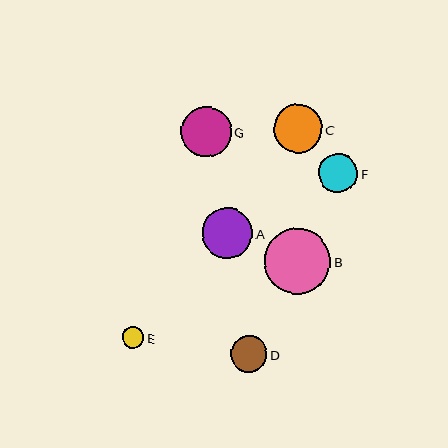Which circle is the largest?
Circle B is the largest with a size of approximately 67 pixels.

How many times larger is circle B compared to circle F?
Circle B is approximately 1.7 times the size of circle F.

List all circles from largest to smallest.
From largest to smallest: B, A, G, C, F, D, E.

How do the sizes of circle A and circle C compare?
Circle A and circle C are approximately the same size.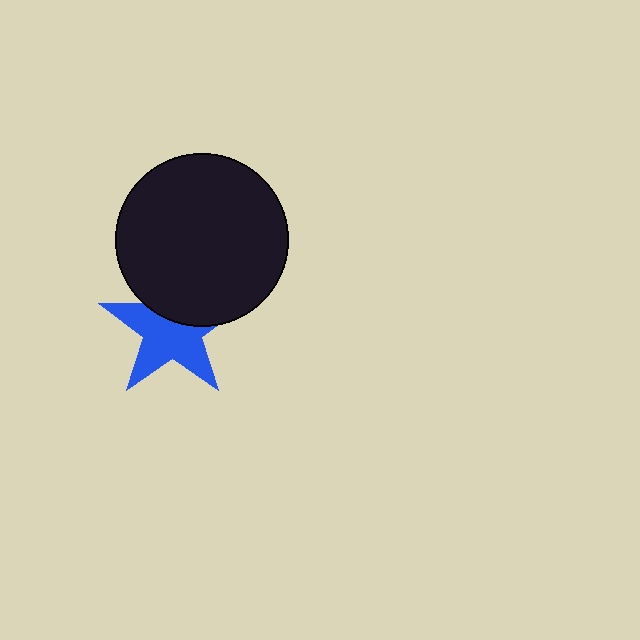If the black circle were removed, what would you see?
You would see the complete blue star.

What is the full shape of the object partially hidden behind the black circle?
The partially hidden object is a blue star.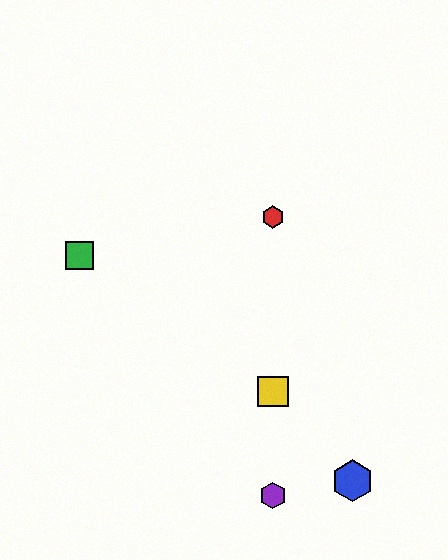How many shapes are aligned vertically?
3 shapes (the red hexagon, the yellow square, the purple hexagon) are aligned vertically.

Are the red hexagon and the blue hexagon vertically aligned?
No, the red hexagon is at x≈273 and the blue hexagon is at x≈352.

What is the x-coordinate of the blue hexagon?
The blue hexagon is at x≈352.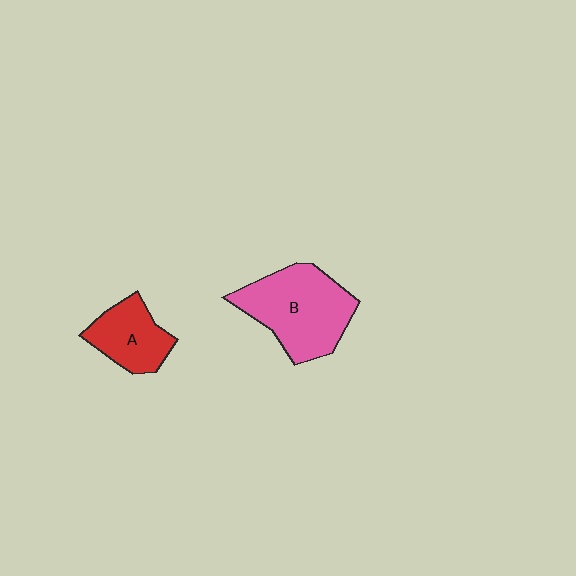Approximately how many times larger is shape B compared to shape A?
Approximately 1.7 times.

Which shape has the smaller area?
Shape A (red).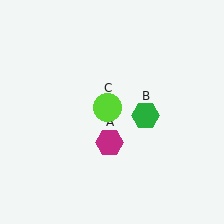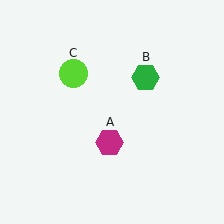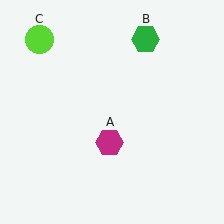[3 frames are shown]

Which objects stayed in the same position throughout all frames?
Magenta hexagon (object A) remained stationary.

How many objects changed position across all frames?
2 objects changed position: green hexagon (object B), lime circle (object C).